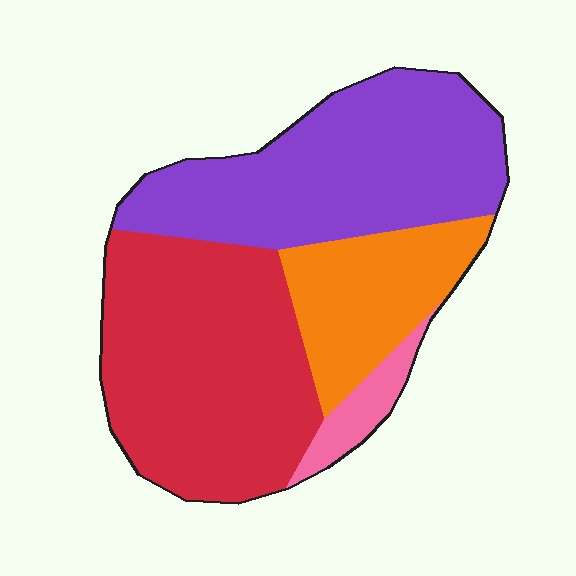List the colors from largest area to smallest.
From largest to smallest: red, purple, orange, pink.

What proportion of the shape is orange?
Orange covers 18% of the shape.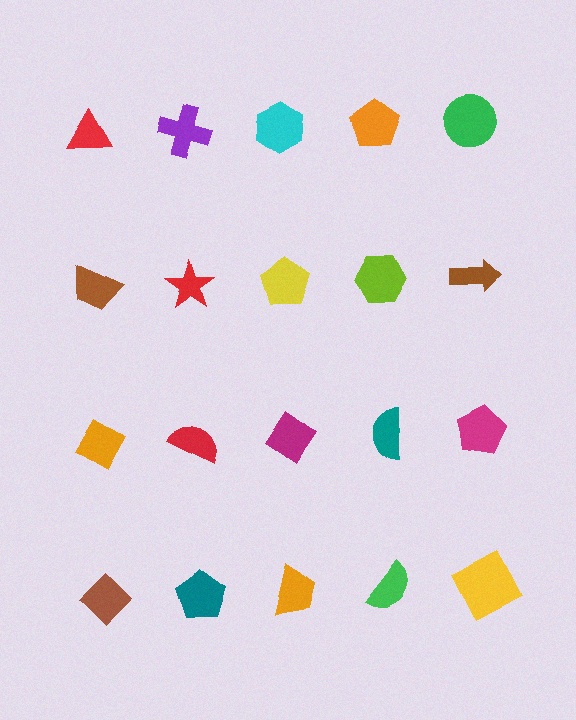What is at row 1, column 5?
A green circle.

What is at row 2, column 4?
A lime hexagon.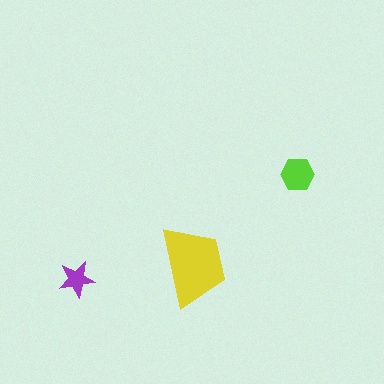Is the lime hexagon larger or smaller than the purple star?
Larger.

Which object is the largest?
The yellow trapezoid.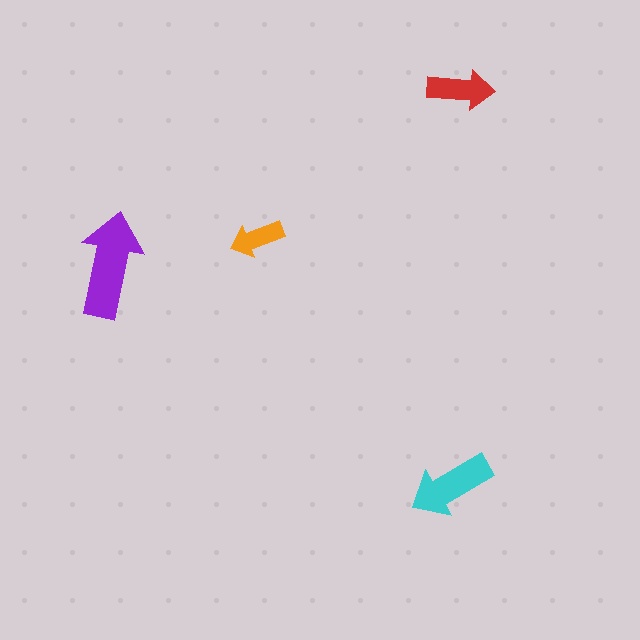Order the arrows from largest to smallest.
the purple one, the cyan one, the red one, the orange one.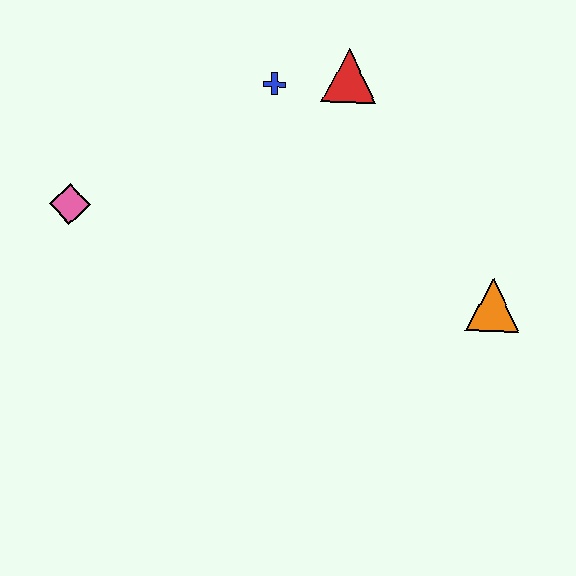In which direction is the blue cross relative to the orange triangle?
The blue cross is to the left of the orange triangle.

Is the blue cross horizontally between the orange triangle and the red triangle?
No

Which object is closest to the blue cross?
The red triangle is closest to the blue cross.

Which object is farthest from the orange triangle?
The pink diamond is farthest from the orange triangle.